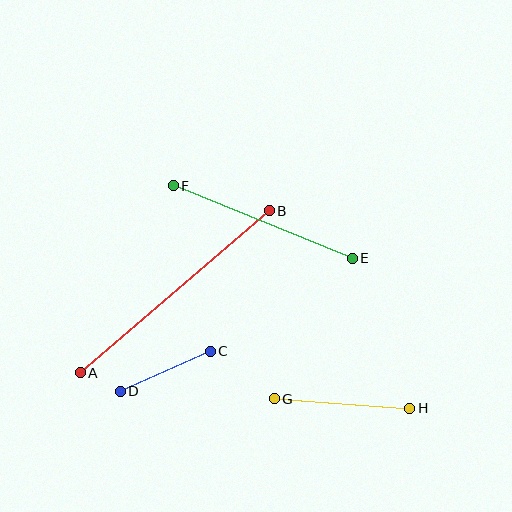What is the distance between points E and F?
The distance is approximately 193 pixels.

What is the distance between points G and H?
The distance is approximately 136 pixels.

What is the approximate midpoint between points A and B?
The midpoint is at approximately (175, 292) pixels.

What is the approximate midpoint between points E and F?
The midpoint is at approximately (263, 222) pixels.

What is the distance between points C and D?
The distance is approximately 98 pixels.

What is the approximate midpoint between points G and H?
The midpoint is at approximately (342, 404) pixels.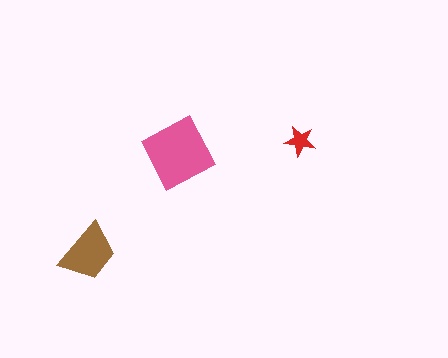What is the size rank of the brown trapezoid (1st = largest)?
2nd.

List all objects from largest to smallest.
The pink square, the brown trapezoid, the red star.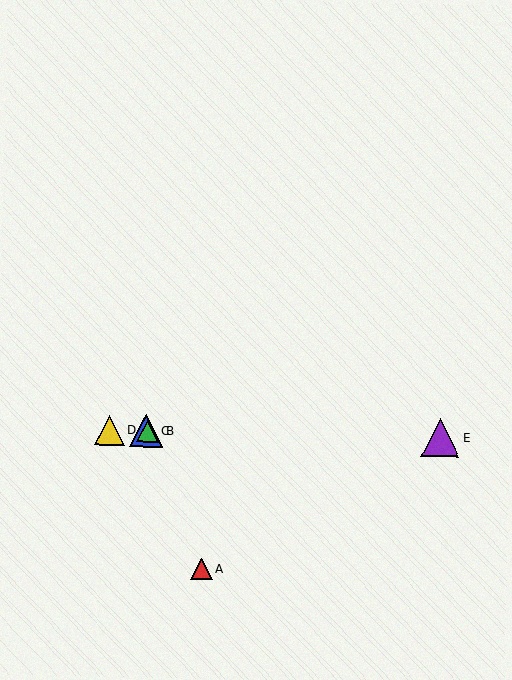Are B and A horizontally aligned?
No, B is at y≈431 and A is at y≈569.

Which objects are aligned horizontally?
Objects B, C, D, E are aligned horizontally.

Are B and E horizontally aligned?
Yes, both are at y≈431.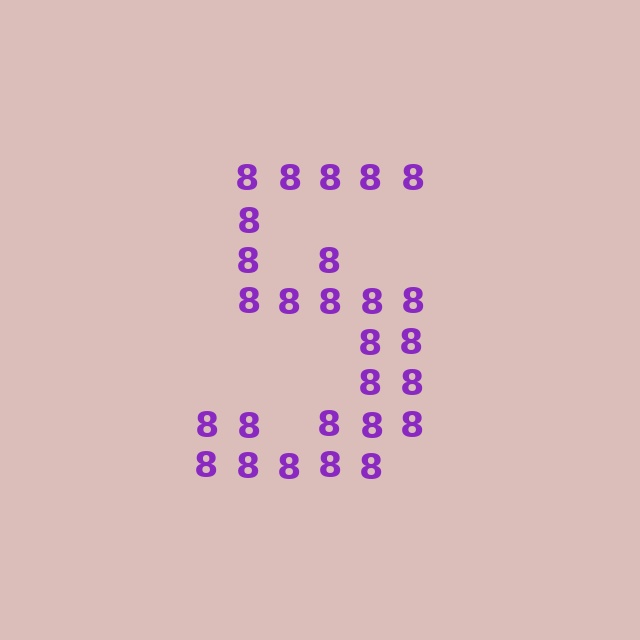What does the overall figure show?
The overall figure shows the digit 5.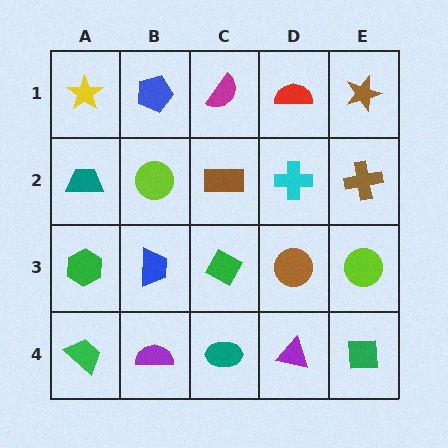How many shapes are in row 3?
5 shapes.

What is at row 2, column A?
A teal trapezoid.